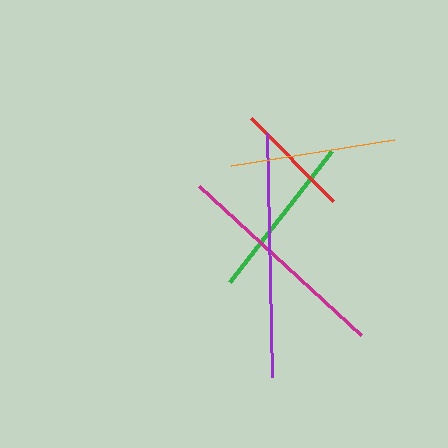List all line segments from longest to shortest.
From longest to shortest: purple, magenta, green, orange, red.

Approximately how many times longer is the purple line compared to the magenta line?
The purple line is approximately 1.1 times the length of the magenta line.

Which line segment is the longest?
The purple line is the longest at approximately 244 pixels.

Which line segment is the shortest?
The red line is the shortest at approximately 117 pixels.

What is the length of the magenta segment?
The magenta segment is approximately 219 pixels long.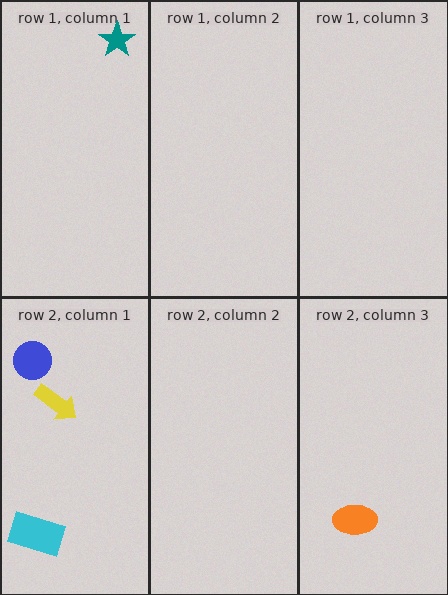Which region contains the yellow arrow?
The row 2, column 1 region.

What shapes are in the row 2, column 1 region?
The cyan rectangle, the blue circle, the yellow arrow.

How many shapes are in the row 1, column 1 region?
1.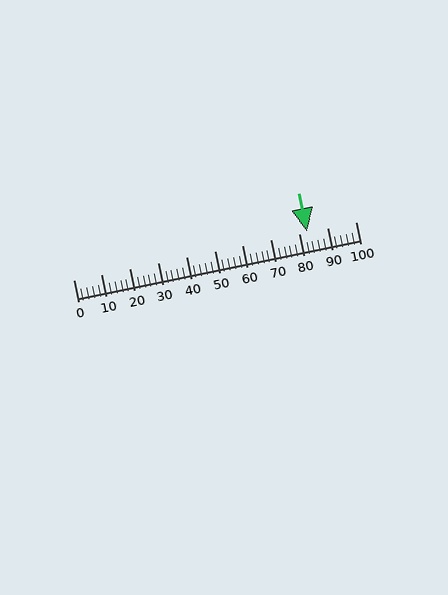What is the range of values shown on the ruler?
The ruler shows values from 0 to 100.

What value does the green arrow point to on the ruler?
The green arrow points to approximately 83.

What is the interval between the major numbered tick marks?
The major tick marks are spaced 10 units apart.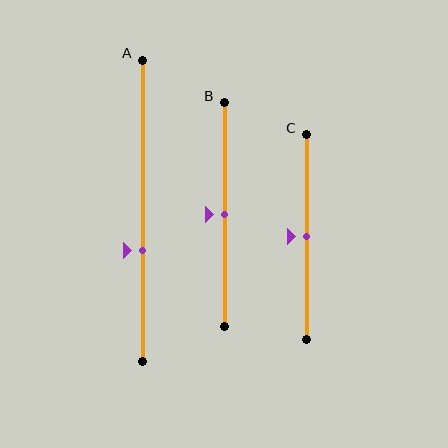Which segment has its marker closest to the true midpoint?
Segment B has its marker closest to the true midpoint.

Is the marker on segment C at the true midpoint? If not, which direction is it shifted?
Yes, the marker on segment C is at the true midpoint.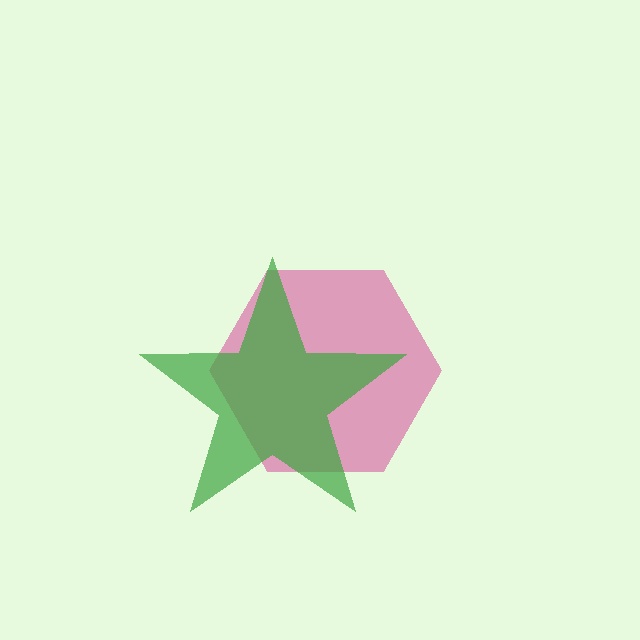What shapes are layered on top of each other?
The layered shapes are: a magenta hexagon, a green star.